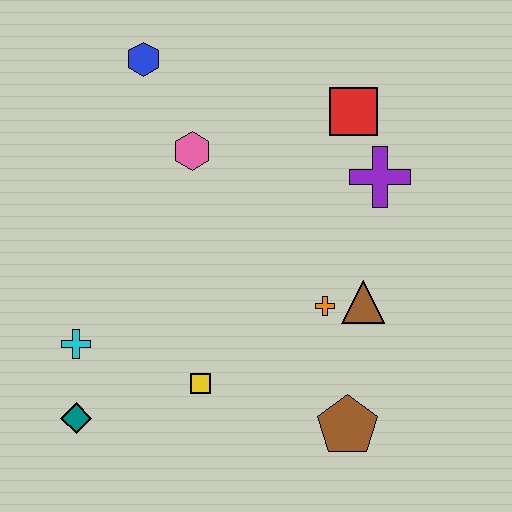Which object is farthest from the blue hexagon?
The brown pentagon is farthest from the blue hexagon.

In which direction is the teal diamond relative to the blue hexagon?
The teal diamond is below the blue hexagon.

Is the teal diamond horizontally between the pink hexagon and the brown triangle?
No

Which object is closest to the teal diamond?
The cyan cross is closest to the teal diamond.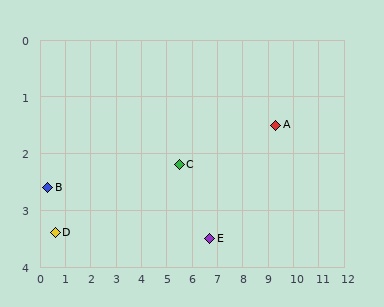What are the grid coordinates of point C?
Point C is at approximately (5.5, 2.2).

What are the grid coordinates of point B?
Point B is at approximately (0.3, 2.6).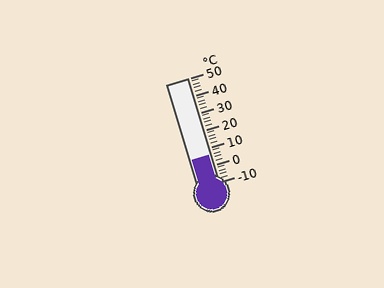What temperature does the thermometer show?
The thermometer shows approximately 6°C.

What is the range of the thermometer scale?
The thermometer scale ranges from -10°C to 50°C.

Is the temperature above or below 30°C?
The temperature is below 30°C.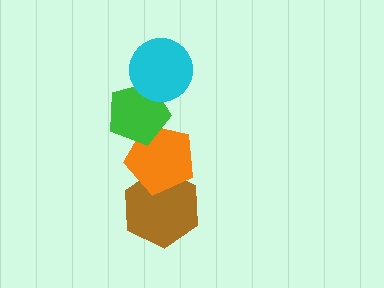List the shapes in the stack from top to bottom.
From top to bottom: the cyan circle, the green pentagon, the orange pentagon, the brown hexagon.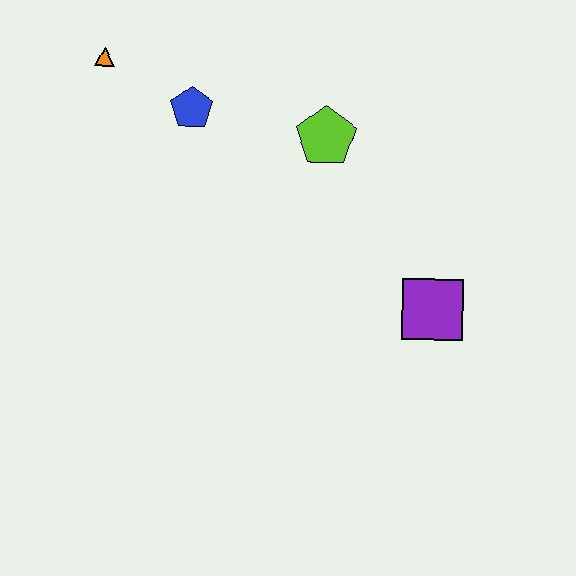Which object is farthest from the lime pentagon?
The orange triangle is farthest from the lime pentagon.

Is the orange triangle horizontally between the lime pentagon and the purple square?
No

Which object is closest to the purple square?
The lime pentagon is closest to the purple square.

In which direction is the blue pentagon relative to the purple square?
The blue pentagon is to the left of the purple square.